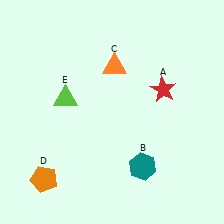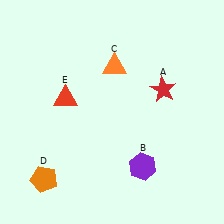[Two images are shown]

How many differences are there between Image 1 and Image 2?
There are 2 differences between the two images.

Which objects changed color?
B changed from teal to purple. E changed from lime to red.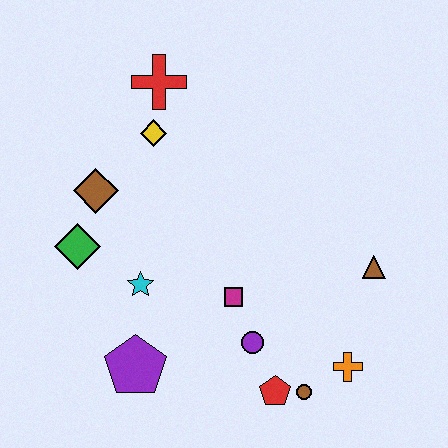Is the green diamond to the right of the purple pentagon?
No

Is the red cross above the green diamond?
Yes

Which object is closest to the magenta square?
The purple circle is closest to the magenta square.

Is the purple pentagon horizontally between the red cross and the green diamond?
Yes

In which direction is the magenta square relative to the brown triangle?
The magenta square is to the left of the brown triangle.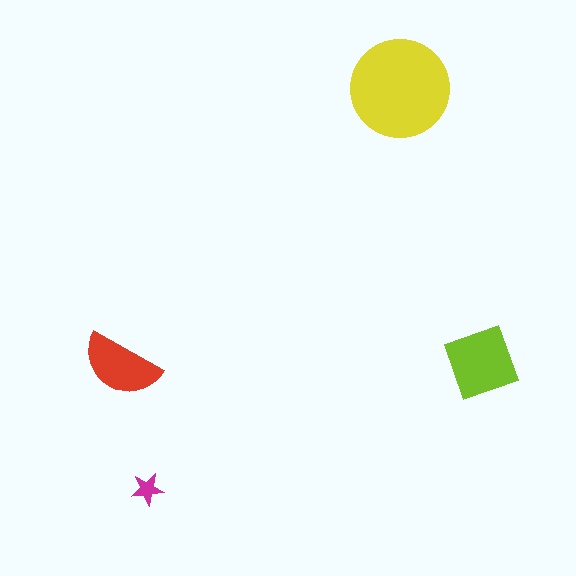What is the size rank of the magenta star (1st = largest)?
4th.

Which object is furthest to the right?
The lime diamond is rightmost.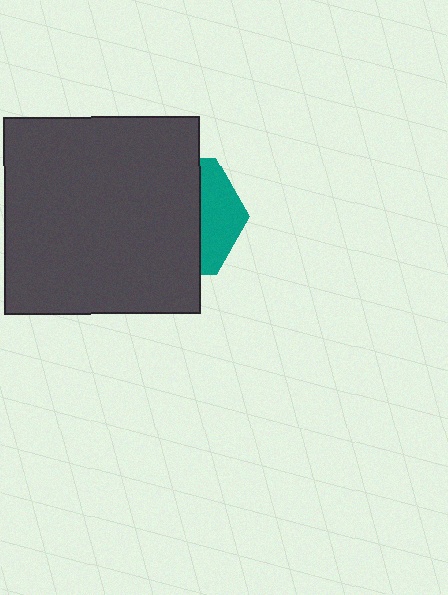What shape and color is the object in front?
The object in front is a dark gray square.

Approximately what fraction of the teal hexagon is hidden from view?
Roughly 68% of the teal hexagon is hidden behind the dark gray square.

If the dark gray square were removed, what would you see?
You would see the complete teal hexagon.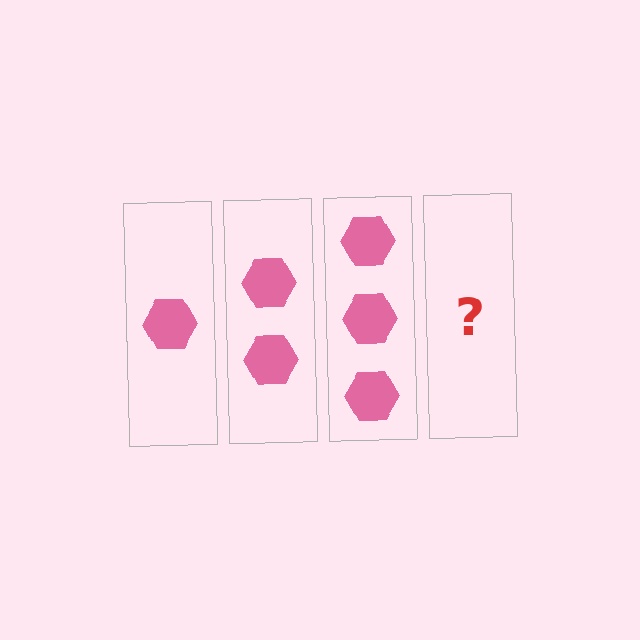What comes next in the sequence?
The next element should be 4 hexagons.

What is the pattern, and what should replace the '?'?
The pattern is that each step adds one more hexagon. The '?' should be 4 hexagons.